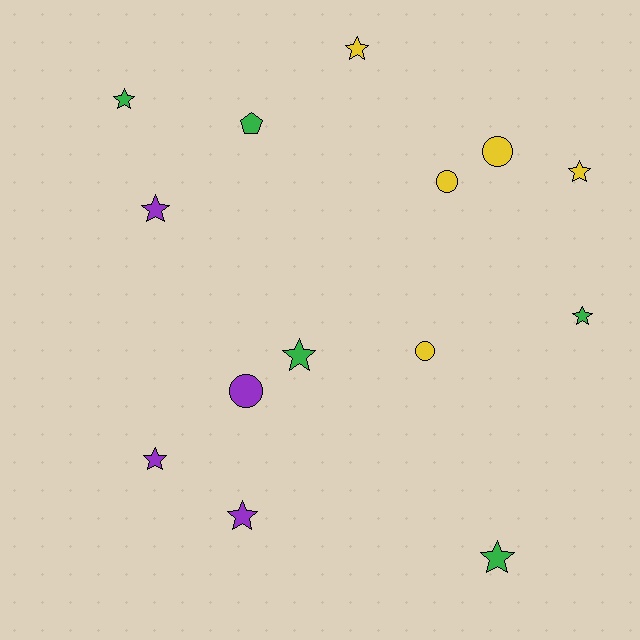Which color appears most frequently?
Green, with 5 objects.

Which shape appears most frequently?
Star, with 9 objects.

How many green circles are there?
There are no green circles.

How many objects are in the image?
There are 14 objects.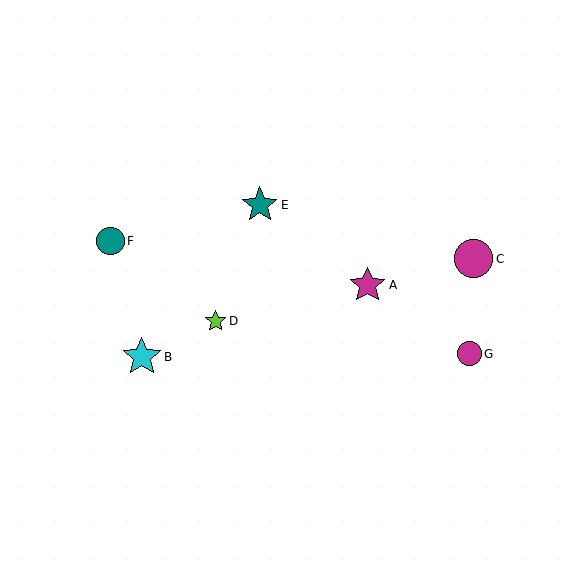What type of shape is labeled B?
Shape B is a cyan star.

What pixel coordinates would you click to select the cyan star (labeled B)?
Click at (142, 357) to select the cyan star B.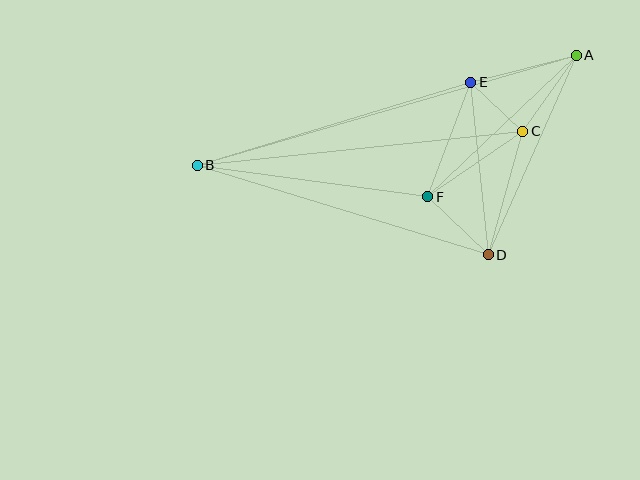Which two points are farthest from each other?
Points A and B are farthest from each other.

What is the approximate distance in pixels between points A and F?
The distance between A and F is approximately 205 pixels.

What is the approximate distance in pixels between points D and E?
The distance between D and E is approximately 173 pixels.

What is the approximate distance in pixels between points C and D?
The distance between C and D is approximately 128 pixels.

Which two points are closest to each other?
Points C and E are closest to each other.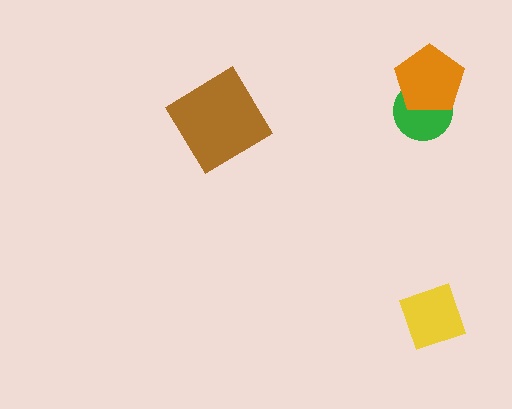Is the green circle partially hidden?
Yes, it is partially covered by another shape.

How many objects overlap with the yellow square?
0 objects overlap with the yellow square.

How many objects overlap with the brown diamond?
0 objects overlap with the brown diamond.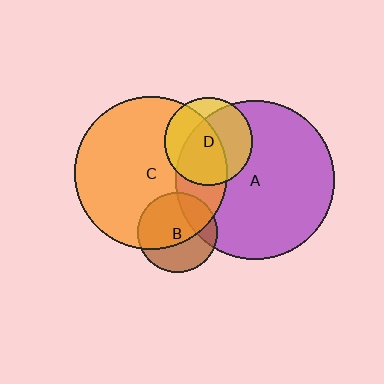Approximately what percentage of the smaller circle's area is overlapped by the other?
Approximately 25%.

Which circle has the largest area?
Circle A (purple).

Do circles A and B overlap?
Yes.